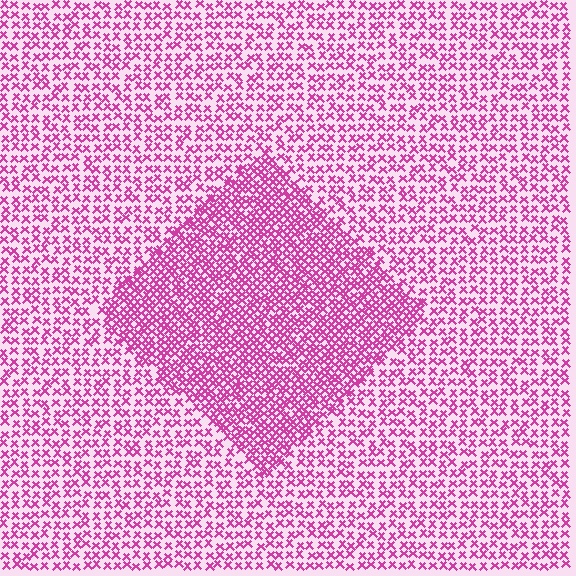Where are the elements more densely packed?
The elements are more densely packed inside the diamond boundary.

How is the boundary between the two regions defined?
The boundary is defined by a change in element density (approximately 1.9x ratio). All elements are the same color, size, and shape.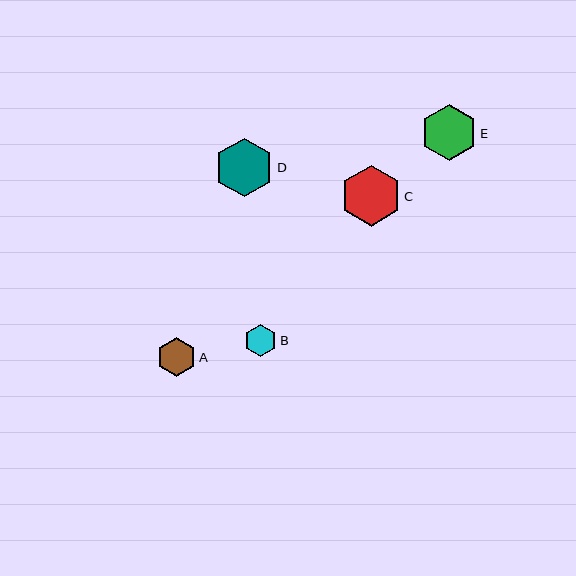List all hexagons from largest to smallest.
From largest to smallest: C, D, E, A, B.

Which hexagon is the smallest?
Hexagon B is the smallest with a size of approximately 32 pixels.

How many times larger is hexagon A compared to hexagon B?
Hexagon A is approximately 1.2 times the size of hexagon B.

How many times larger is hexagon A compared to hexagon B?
Hexagon A is approximately 1.2 times the size of hexagon B.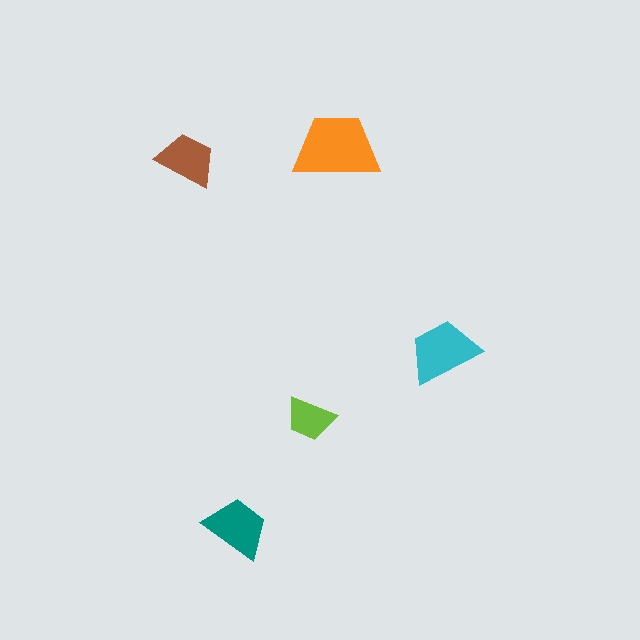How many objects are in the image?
There are 5 objects in the image.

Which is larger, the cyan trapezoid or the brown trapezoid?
The cyan one.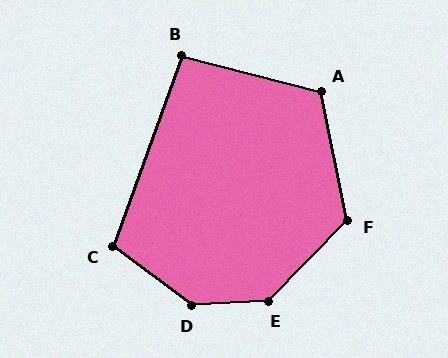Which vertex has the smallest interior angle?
B, at approximately 95 degrees.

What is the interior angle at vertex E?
Approximately 137 degrees (obtuse).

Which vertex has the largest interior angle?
D, at approximately 141 degrees.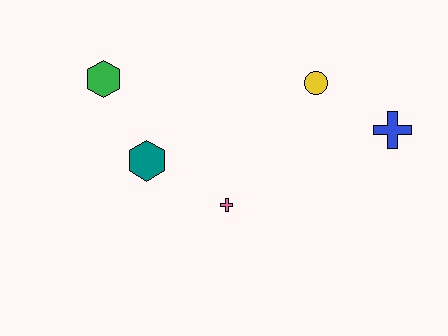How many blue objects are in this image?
There is 1 blue object.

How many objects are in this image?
There are 5 objects.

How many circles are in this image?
There is 1 circle.